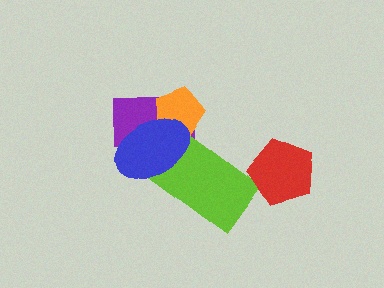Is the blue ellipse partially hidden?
No, no other shape covers it.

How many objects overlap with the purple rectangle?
3 objects overlap with the purple rectangle.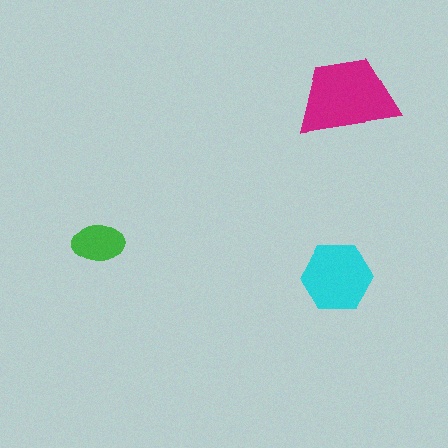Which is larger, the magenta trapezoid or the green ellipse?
The magenta trapezoid.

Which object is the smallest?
The green ellipse.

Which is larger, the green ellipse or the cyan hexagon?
The cyan hexagon.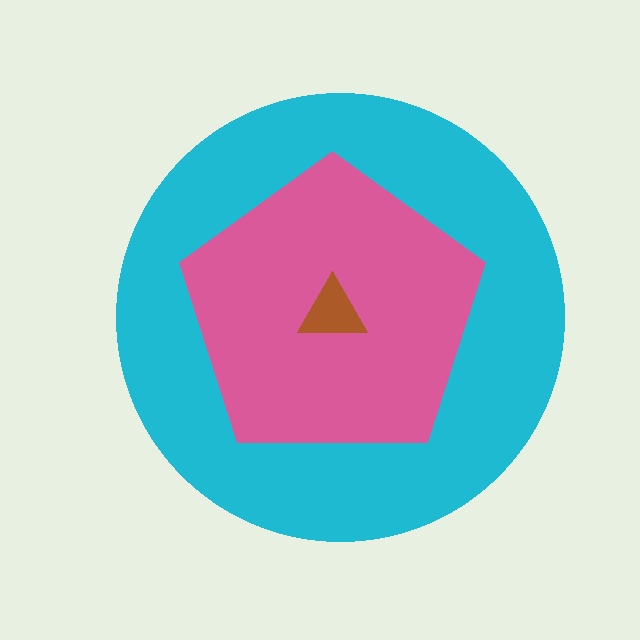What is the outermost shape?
The cyan circle.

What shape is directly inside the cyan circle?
The pink pentagon.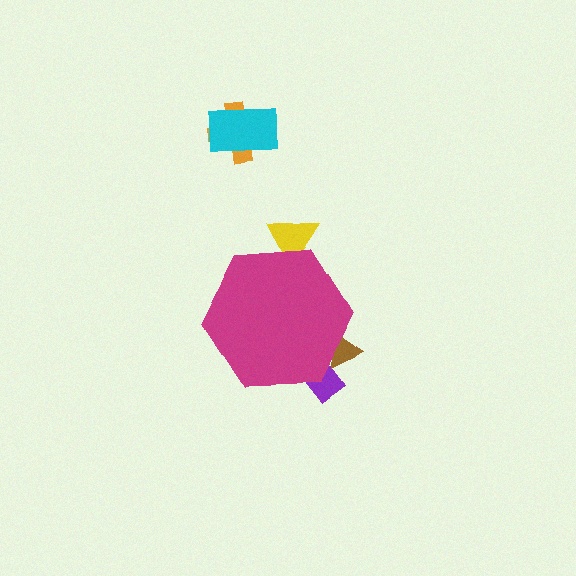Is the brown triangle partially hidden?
Yes, the brown triangle is partially hidden behind the magenta hexagon.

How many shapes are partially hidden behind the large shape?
3 shapes are partially hidden.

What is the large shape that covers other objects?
A magenta hexagon.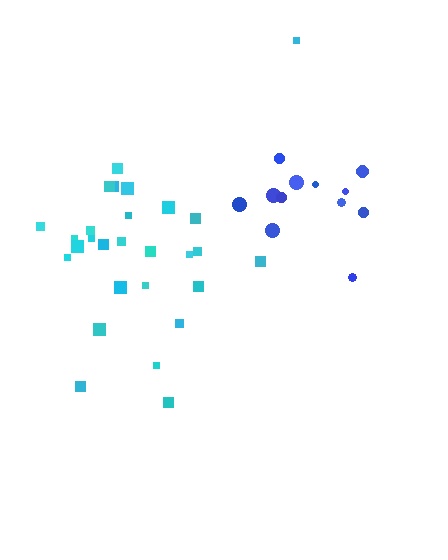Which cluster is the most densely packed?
Blue.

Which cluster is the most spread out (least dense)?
Cyan.